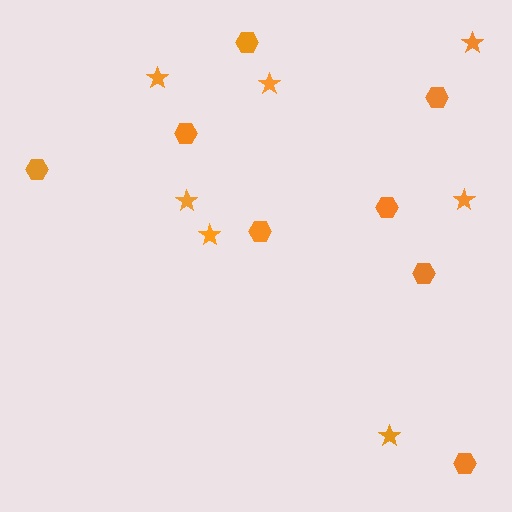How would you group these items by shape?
There are 2 groups: one group of hexagons (8) and one group of stars (7).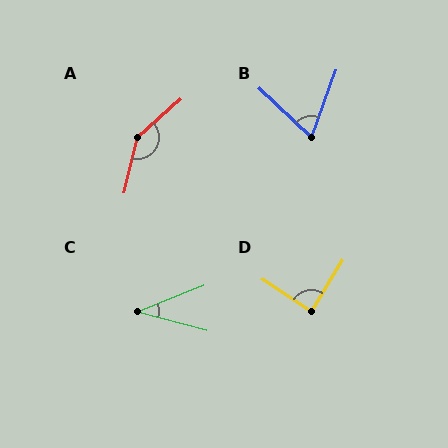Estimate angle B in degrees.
Approximately 67 degrees.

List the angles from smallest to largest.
C (37°), B (67°), D (88°), A (145°).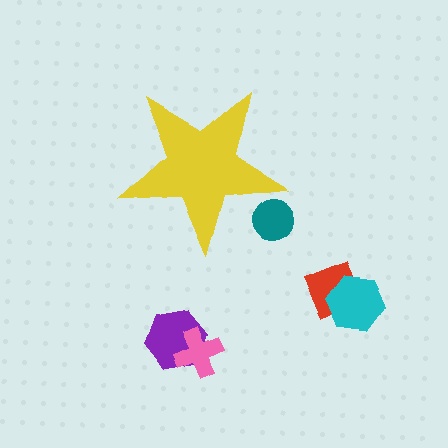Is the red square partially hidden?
No, the red square is fully visible.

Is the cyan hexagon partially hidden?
No, the cyan hexagon is fully visible.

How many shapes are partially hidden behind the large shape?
1 shape is partially hidden.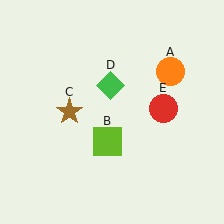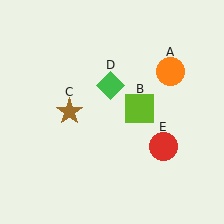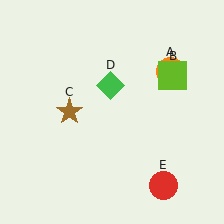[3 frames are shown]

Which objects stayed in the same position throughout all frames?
Orange circle (object A) and brown star (object C) and green diamond (object D) remained stationary.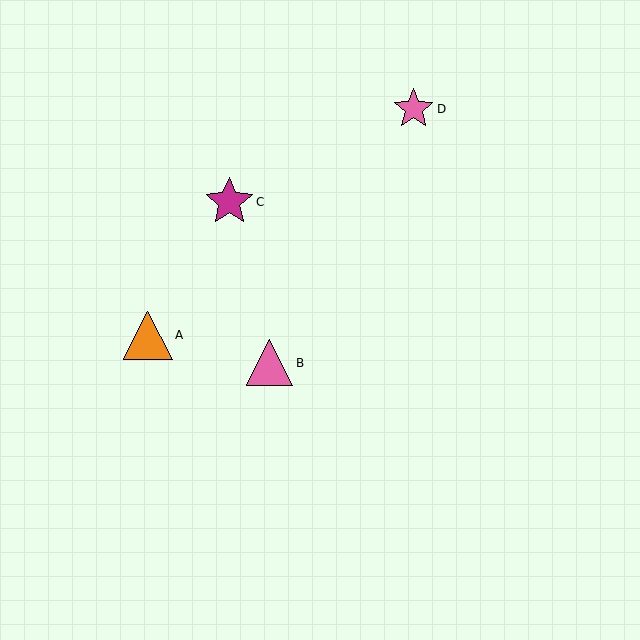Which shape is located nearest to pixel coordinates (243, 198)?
The magenta star (labeled C) at (229, 202) is nearest to that location.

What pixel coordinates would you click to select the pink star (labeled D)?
Click at (414, 109) to select the pink star D.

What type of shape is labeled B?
Shape B is a pink triangle.